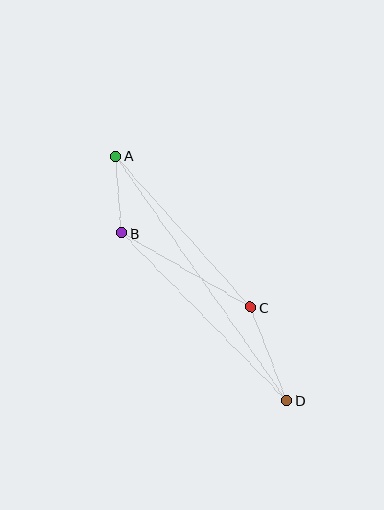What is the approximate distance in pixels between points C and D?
The distance between C and D is approximately 100 pixels.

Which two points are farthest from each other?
Points A and D are farthest from each other.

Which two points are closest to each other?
Points A and B are closest to each other.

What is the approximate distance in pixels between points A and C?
The distance between A and C is approximately 203 pixels.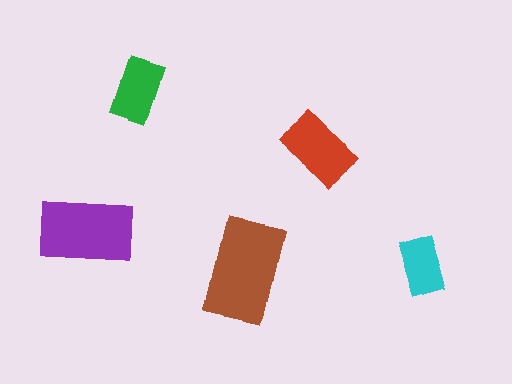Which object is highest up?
The green rectangle is topmost.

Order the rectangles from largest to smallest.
the brown one, the purple one, the red one, the green one, the cyan one.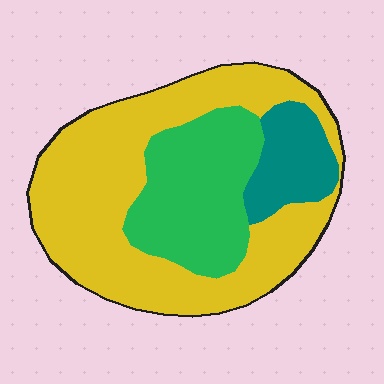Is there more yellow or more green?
Yellow.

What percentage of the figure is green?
Green takes up about one quarter (1/4) of the figure.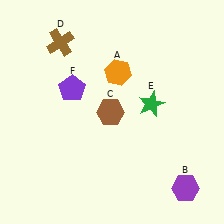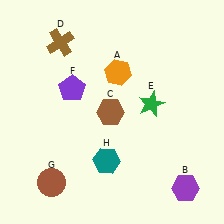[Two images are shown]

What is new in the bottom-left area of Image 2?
A teal hexagon (H) was added in the bottom-left area of Image 2.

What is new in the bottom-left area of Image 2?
A brown circle (G) was added in the bottom-left area of Image 2.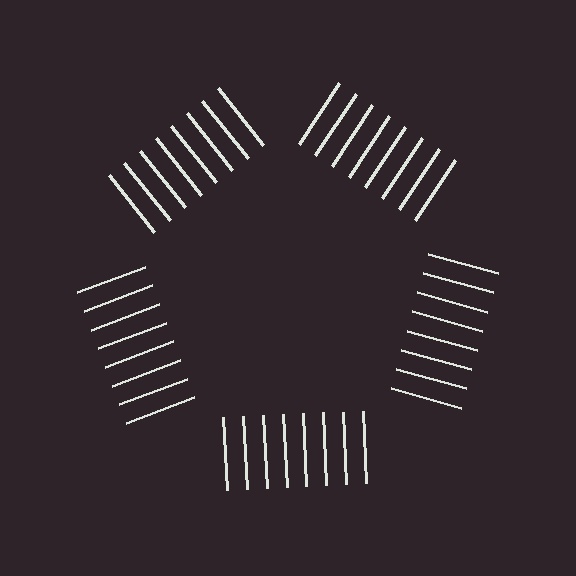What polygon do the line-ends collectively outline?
An illusory pentagon — the line segments terminate on its edges but no continuous stroke is drawn.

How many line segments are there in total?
40 — 8 along each of the 5 edges.